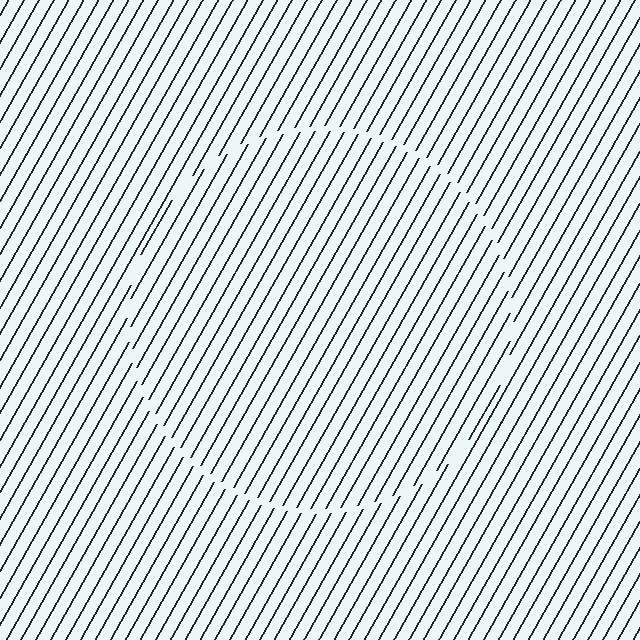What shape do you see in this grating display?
An illusory circle. The interior of the shape contains the same grating, shifted by half a period — the contour is defined by the phase discontinuity where line-ends from the inner and outer gratings abut.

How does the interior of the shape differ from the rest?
The interior of the shape contains the same grating, shifted by half a period — the contour is defined by the phase discontinuity where line-ends from the inner and outer gratings abut.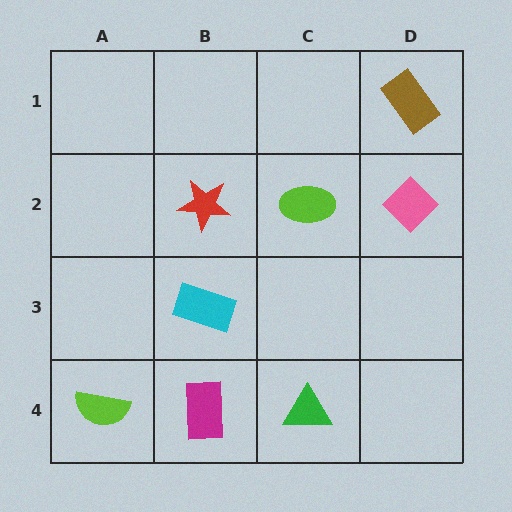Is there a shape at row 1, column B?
No, that cell is empty.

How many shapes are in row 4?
3 shapes.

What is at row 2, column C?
A lime ellipse.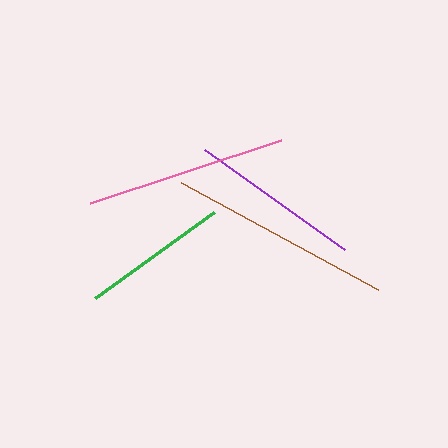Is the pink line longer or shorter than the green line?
The pink line is longer than the green line.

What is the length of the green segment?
The green segment is approximately 147 pixels long.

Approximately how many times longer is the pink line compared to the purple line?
The pink line is approximately 1.2 times the length of the purple line.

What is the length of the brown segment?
The brown segment is approximately 225 pixels long.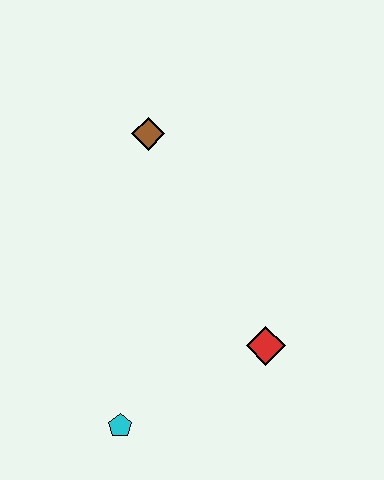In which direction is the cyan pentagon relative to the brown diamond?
The cyan pentagon is below the brown diamond.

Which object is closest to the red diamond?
The cyan pentagon is closest to the red diamond.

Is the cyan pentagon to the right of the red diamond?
No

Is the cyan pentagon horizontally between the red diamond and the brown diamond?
No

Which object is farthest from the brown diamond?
The cyan pentagon is farthest from the brown diamond.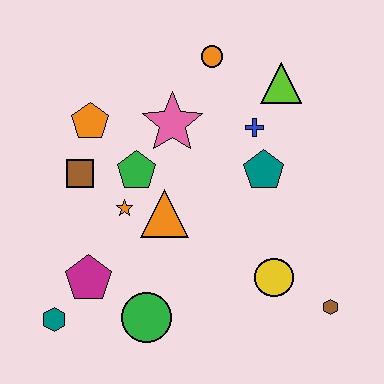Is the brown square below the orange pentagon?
Yes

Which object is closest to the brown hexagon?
The yellow circle is closest to the brown hexagon.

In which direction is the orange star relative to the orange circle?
The orange star is below the orange circle.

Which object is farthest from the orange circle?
The teal hexagon is farthest from the orange circle.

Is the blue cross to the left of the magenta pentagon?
No